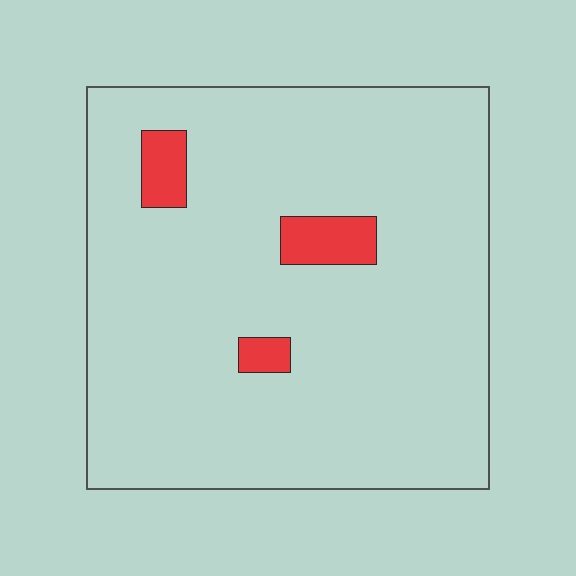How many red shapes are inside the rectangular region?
3.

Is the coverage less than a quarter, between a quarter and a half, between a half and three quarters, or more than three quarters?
Less than a quarter.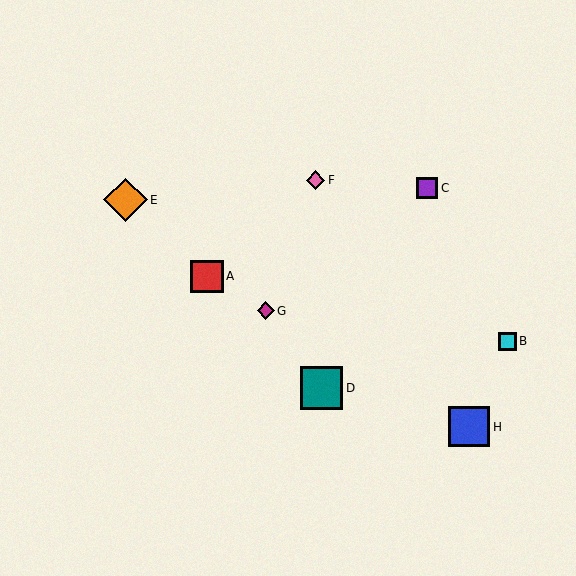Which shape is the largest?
The orange diamond (labeled E) is the largest.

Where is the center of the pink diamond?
The center of the pink diamond is at (316, 180).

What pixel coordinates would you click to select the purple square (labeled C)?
Click at (427, 188) to select the purple square C.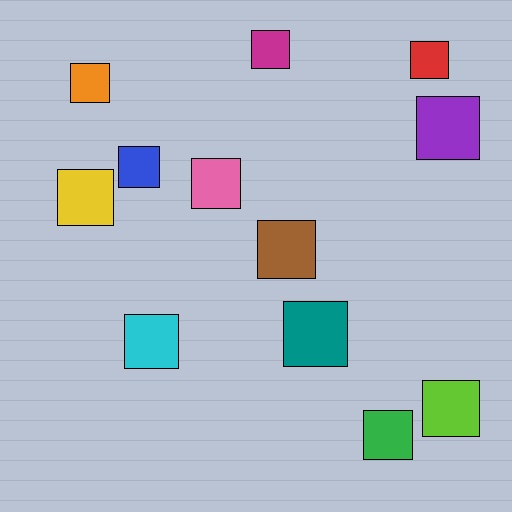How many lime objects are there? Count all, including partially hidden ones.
There is 1 lime object.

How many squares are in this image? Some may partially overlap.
There are 12 squares.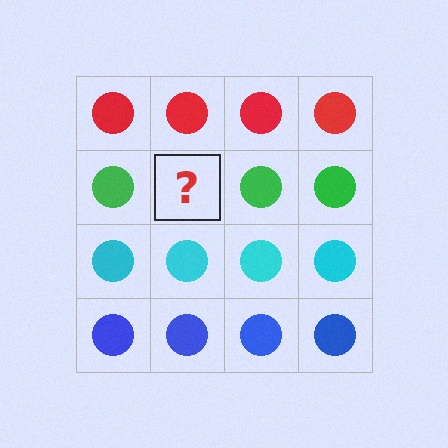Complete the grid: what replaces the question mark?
The question mark should be replaced with a green circle.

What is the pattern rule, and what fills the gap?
The rule is that each row has a consistent color. The gap should be filled with a green circle.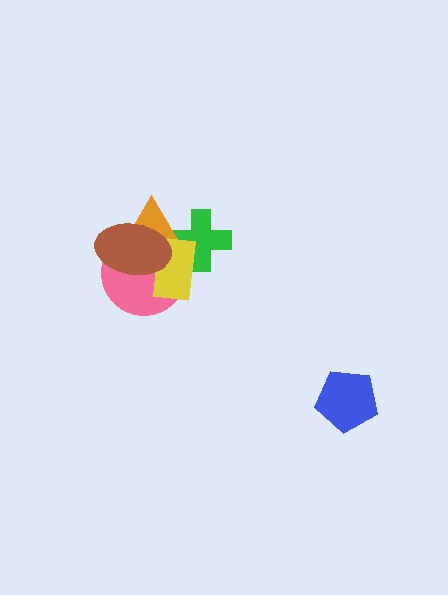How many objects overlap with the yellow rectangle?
4 objects overlap with the yellow rectangle.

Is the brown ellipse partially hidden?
No, no other shape covers it.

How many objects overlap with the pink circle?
3 objects overlap with the pink circle.